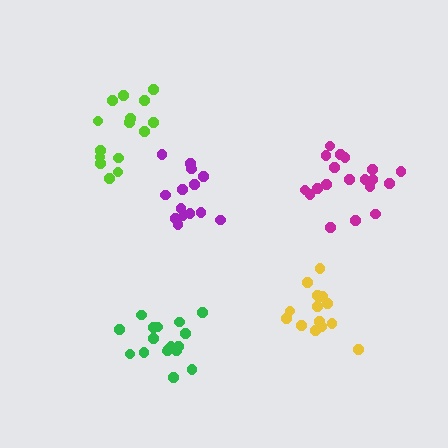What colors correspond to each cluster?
The clusters are colored: purple, yellow, magenta, green, lime.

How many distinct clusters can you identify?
There are 5 distinct clusters.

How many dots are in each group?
Group 1: 14 dots, Group 2: 14 dots, Group 3: 19 dots, Group 4: 17 dots, Group 5: 15 dots (79 total).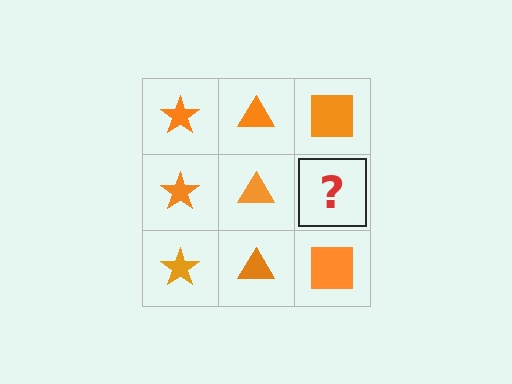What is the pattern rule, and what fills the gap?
The rule is that each column has a consistent shape. The gap should be filled with an orange square.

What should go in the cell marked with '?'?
The missing cell should contain an orange square.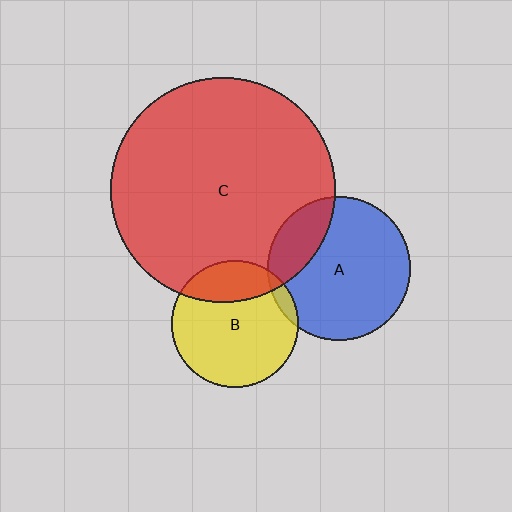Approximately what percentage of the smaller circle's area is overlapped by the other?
Approximately 5%.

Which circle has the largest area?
Circle C (red).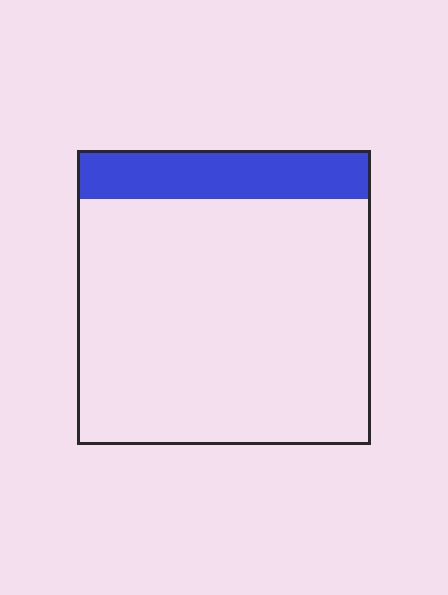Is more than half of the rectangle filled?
No.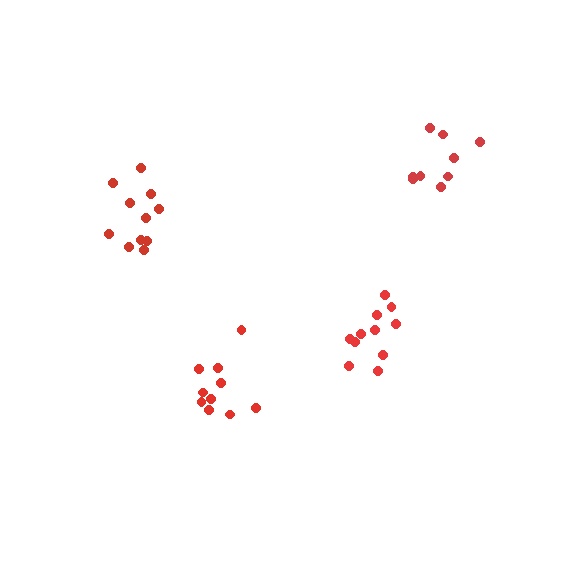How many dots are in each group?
Group 1: 9 dots, Group 2: 11 dots, Group 3: 10 dots, Group 4: 11 dots (41 total).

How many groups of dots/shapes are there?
There are 4 groups.